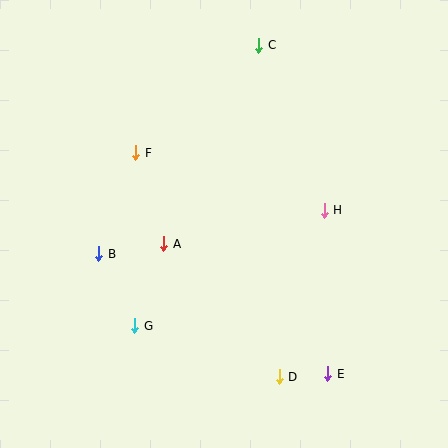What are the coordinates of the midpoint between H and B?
The midpoint between H and B is at (212, 232).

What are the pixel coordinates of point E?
Point E is at (328, 374).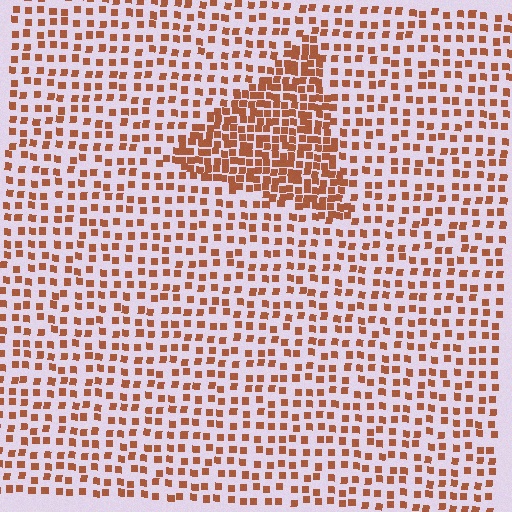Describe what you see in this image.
The image contains small brown elements arranged at two different densities. A triangle-shaped region is visible where the elements are more densely packed than the surrounding area.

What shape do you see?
I see a triangle.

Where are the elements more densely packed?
The elements are more densely packed inside the triangle boundary.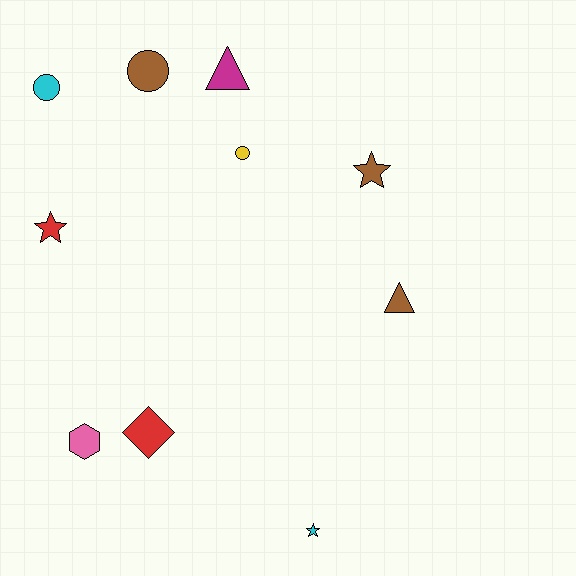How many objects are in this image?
There are 10 objects.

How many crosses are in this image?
There are no crosses.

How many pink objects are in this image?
There is 1 pink object.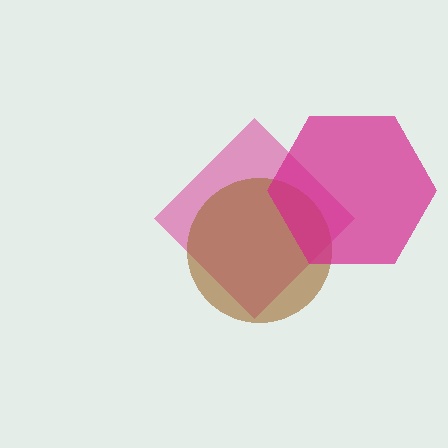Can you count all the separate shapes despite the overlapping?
Yes, there are 3 separate shapes.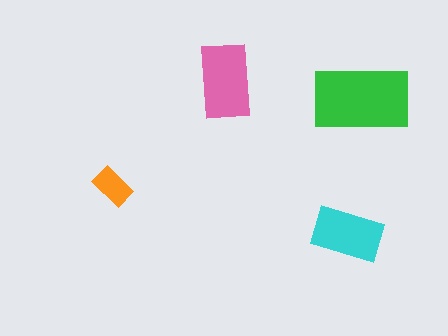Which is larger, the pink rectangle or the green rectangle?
The green one.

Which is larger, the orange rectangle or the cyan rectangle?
The cyan one.